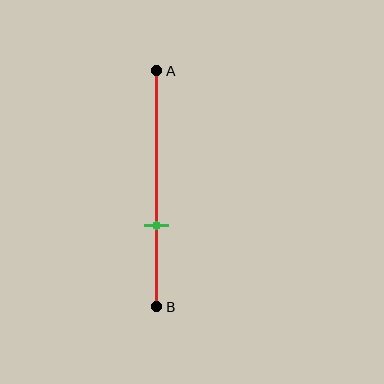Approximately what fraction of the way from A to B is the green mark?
The green mark is approximately 65% of the way from A to B.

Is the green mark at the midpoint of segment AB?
No, the mark is at about 65% from A, not at the 50% midpoint.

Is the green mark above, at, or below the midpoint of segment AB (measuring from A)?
The green mark is below the midpoint of segment AB.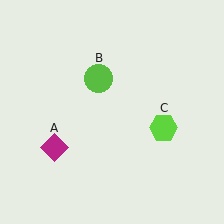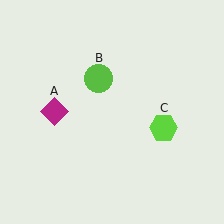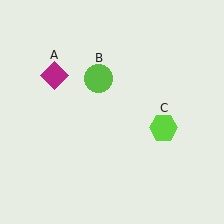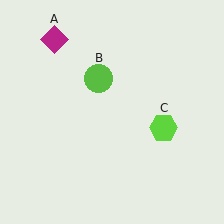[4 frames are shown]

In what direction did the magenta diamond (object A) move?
The magenta diamond (object A) moved up.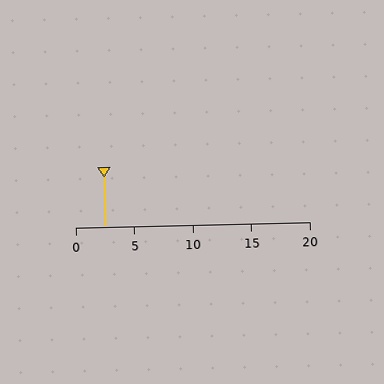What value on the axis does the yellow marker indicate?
The marker indicates approximately 2.5.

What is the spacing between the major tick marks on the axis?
The major ticks are spaced 5 apart.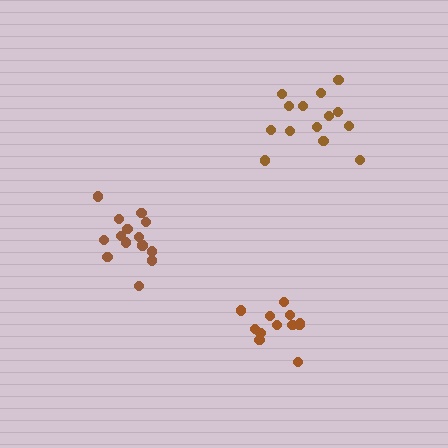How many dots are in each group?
Group 1: 14 dots, Group 2: 14 dots, Group 3: 12 dots (40 total).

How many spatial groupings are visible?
There are 3 spatial groupings.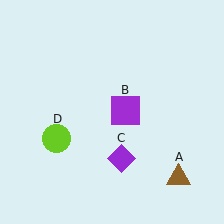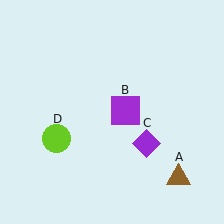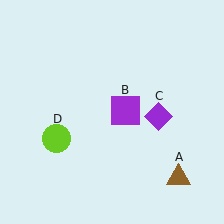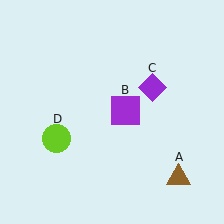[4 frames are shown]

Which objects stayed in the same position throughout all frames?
Brown triangle (object A) and purple square (object B) and lime circle (object D) remained stationary.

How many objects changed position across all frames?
1 object changed position: purple diamond (object C).